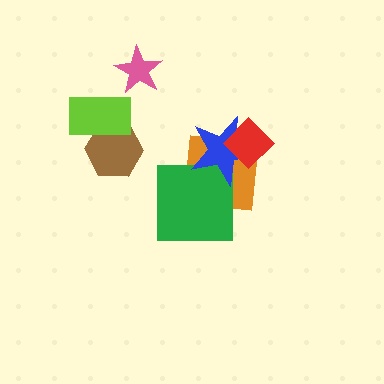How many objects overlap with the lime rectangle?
1 object overlaps with the lime rectangle.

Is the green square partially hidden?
Yes, it is partially covered by another shape.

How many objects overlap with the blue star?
3 objects overlap with the blue star.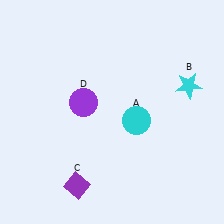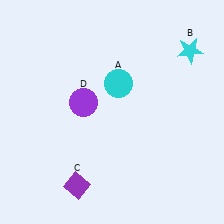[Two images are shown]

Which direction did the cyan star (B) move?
The cyan star (B) moved up.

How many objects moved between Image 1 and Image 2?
2 objects moved between the two images.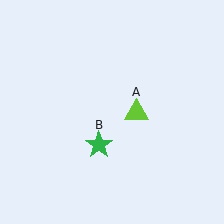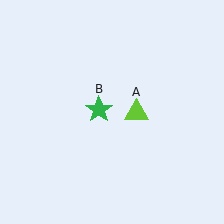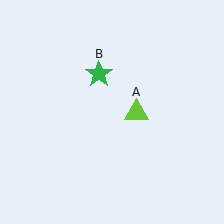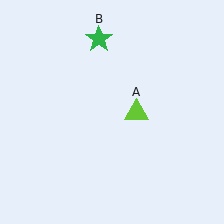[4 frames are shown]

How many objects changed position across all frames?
1 object changed position: green star (object B).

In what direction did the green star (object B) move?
The green star (object B) moved up.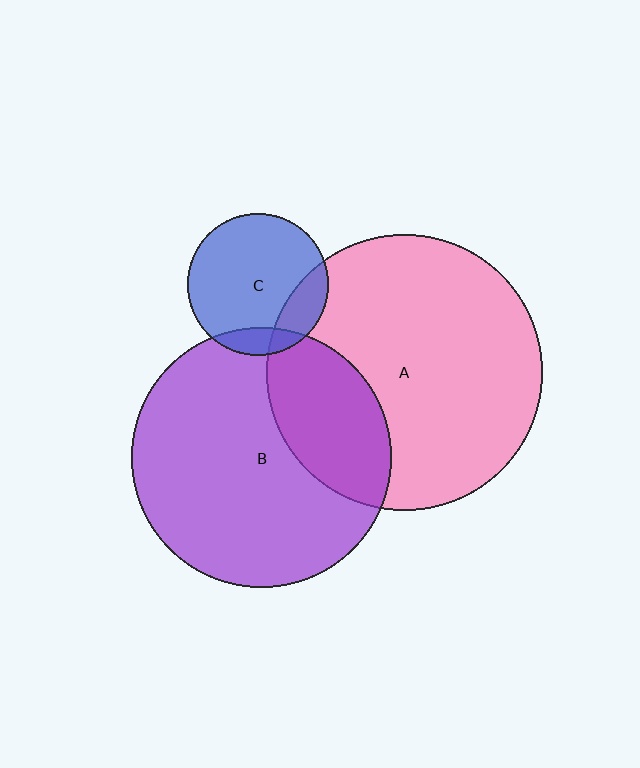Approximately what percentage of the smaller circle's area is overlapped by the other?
Approximately 10%.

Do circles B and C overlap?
Yes.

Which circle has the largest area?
Circle A (pink).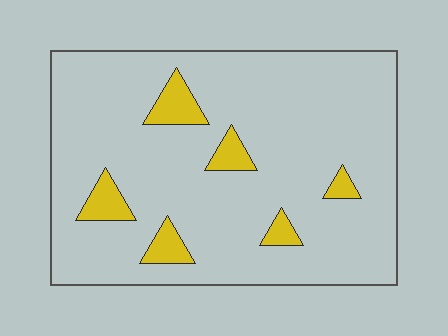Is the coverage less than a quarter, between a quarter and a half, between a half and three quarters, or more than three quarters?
Less than a quarter.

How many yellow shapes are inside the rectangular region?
6.